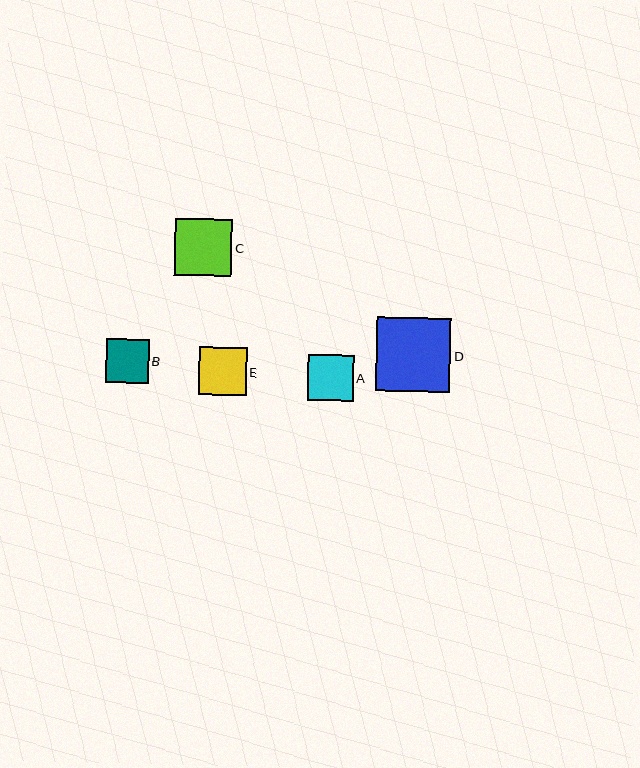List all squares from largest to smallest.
From largest to smallest: D, C, E, A, B.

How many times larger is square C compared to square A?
Square C is approximately 1.2 times the size of square A.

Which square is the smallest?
Square B is the smallest with a size of approximately 43 pixels.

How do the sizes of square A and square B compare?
Square A and square B are approximately the same size.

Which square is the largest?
Square D is the largest with a size of approximately 74 pixels.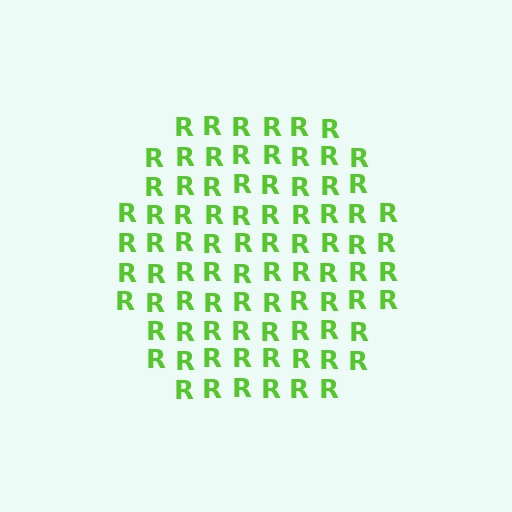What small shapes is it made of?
It is made of small letter R's.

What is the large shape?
The large shape is a hexagon.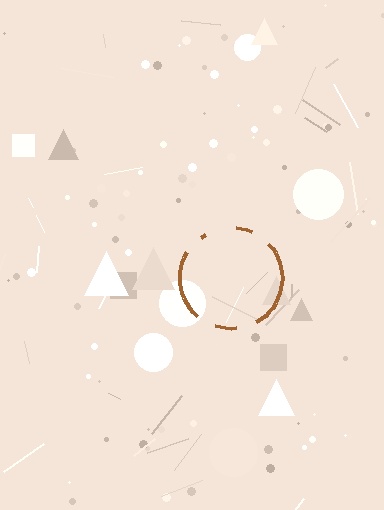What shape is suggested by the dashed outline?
The dashed outline suggests a circle.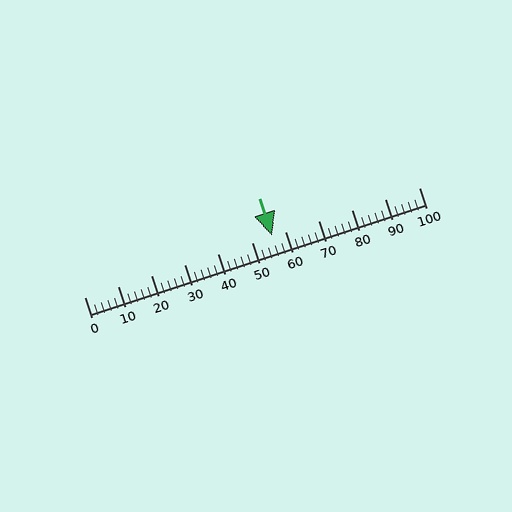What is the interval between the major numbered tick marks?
The major tick marks are spaced 10 units apart.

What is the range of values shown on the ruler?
The ruler shows values from 0 to 100.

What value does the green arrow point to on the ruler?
The green arrow points to approximately 56.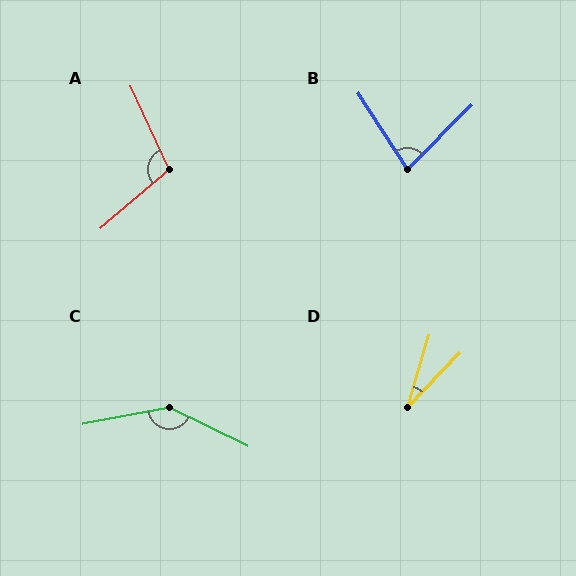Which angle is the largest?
C, at approximately 143 degrees.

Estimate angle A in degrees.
Approximately 106 degrees.